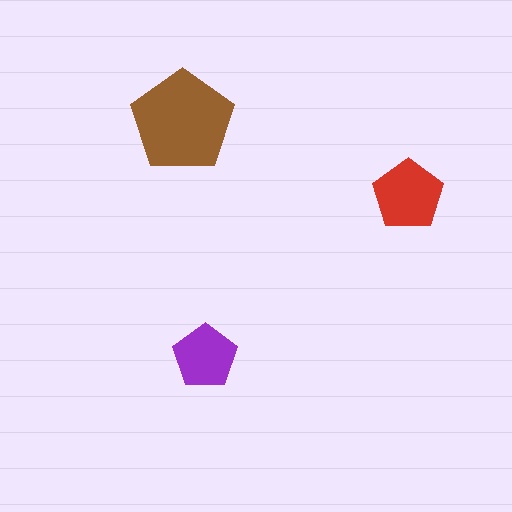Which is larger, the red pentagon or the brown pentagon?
The brown one.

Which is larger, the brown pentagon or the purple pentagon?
The brown one.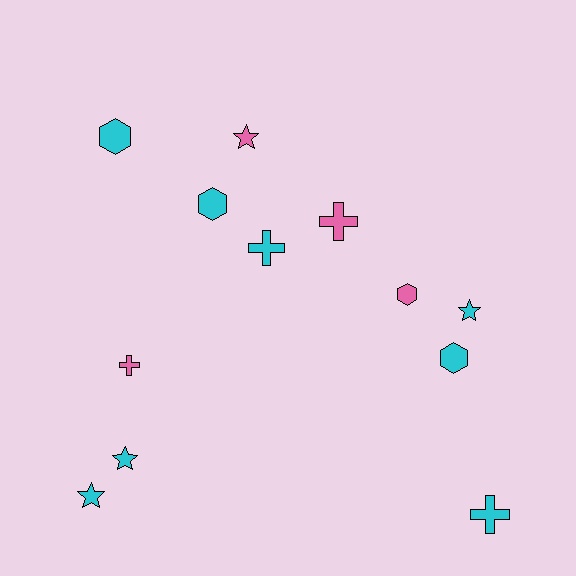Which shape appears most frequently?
Hexagon, with 4 objects.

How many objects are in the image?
There are 12 objects.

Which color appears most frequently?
Cyan, with 8 objects.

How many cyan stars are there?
There are 3 cyan stars.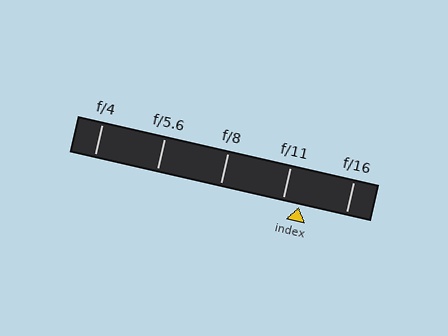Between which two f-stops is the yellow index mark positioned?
The index mark is between f/11 and f/16.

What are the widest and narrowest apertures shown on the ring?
The widest aperture shown is f/4 and the narrowest is f/16.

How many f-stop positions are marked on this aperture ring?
There are 5 f-stop positions marked.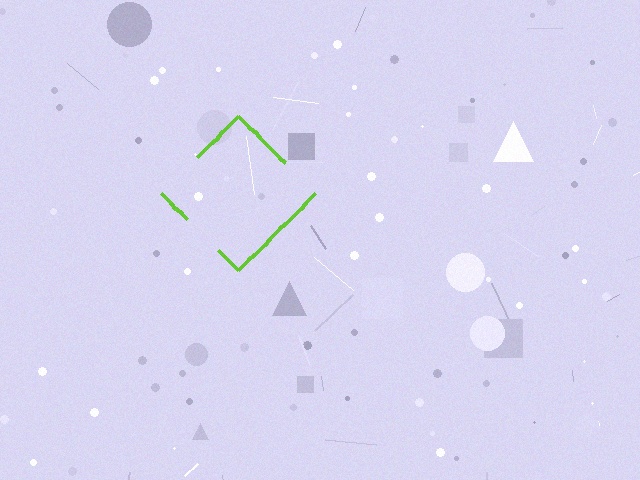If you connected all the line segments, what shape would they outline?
They would outline a diamond.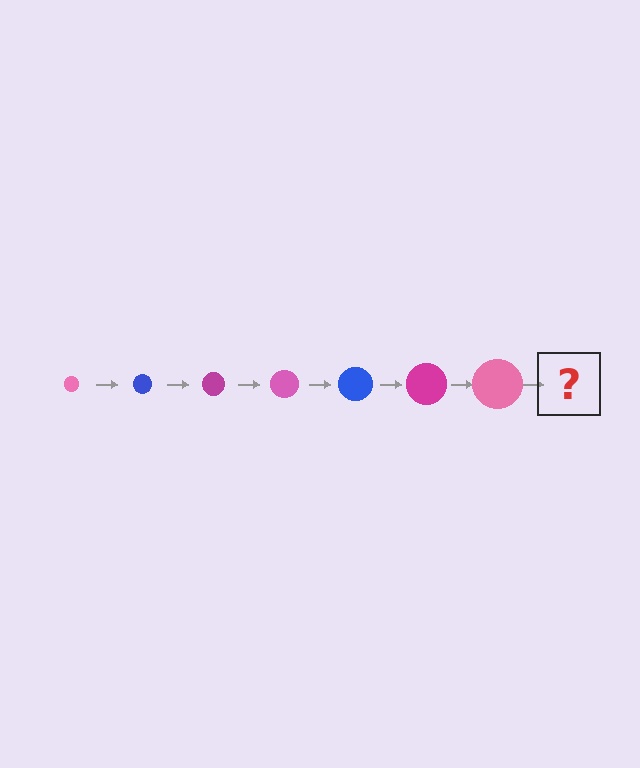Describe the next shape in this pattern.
It should be a blue circle, larger than the previous one.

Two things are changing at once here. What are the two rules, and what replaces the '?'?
The two rules are that the circle grows larger each step and the color cycles through pink, blue, and magenta. The '?' should be a blue circle, larger than the previous one.